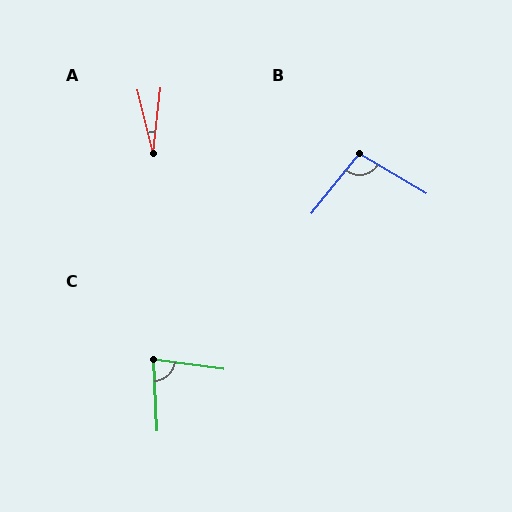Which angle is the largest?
B, at approximately 98 degrees.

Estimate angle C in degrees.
Approximately 79 degrees.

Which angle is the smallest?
A, at approximately 21 degrees.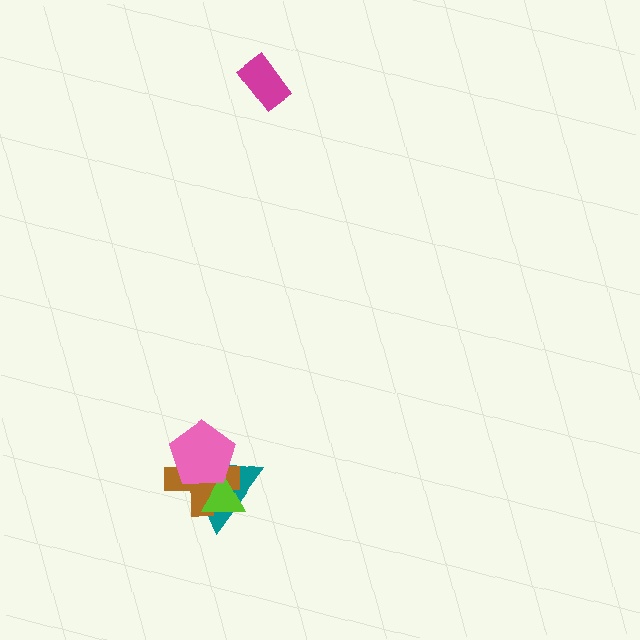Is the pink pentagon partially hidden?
No, no other shape covers it.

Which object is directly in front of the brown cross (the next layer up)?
The lime triangle is directly in front of the brown cross.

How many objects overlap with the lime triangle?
3 objects overlap with the lime triangle.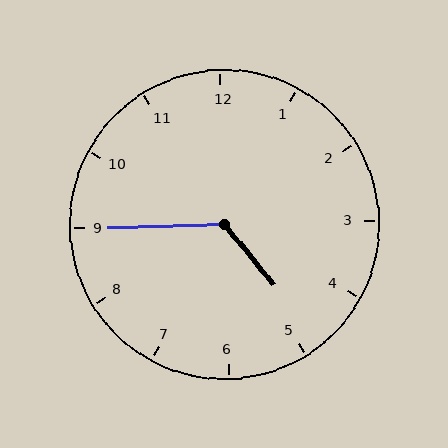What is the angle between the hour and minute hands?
Approximately 128 degrees.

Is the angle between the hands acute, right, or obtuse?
It is obtuse.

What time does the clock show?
4:45.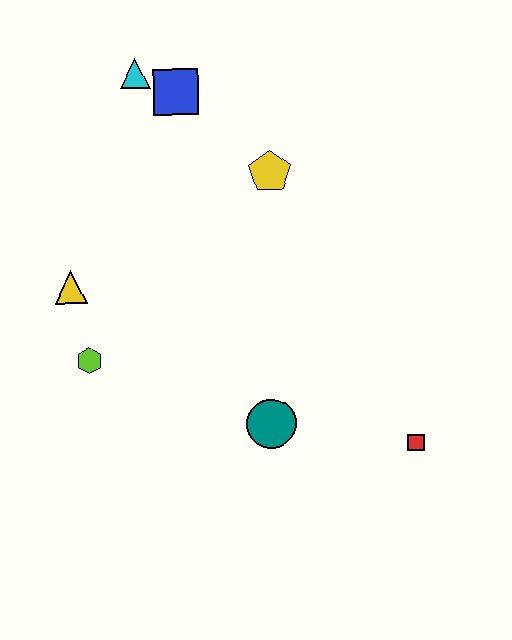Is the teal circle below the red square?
No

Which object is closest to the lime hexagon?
The yellow triangle is closest to the lime hexagon.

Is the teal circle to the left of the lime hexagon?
No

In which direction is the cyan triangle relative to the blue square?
The cyan triangle is to the left of the blue square.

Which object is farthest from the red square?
The cyan triangle is farthest from the red square.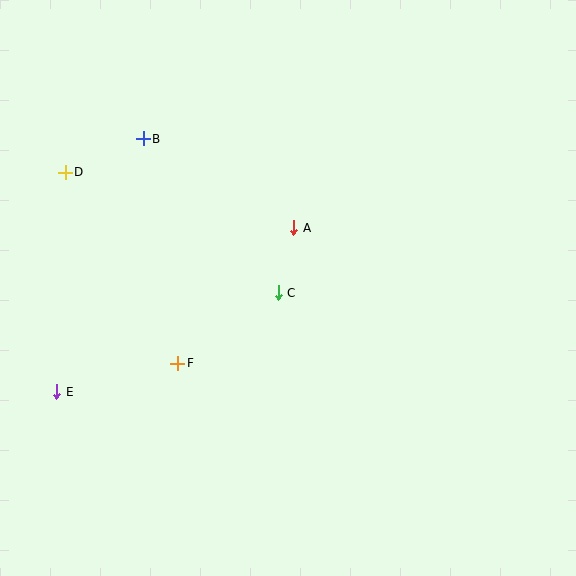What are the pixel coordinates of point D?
Point D is at (65, 172).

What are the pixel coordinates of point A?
Point A is at (294, 228).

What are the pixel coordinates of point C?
Point C is at (278, 293).